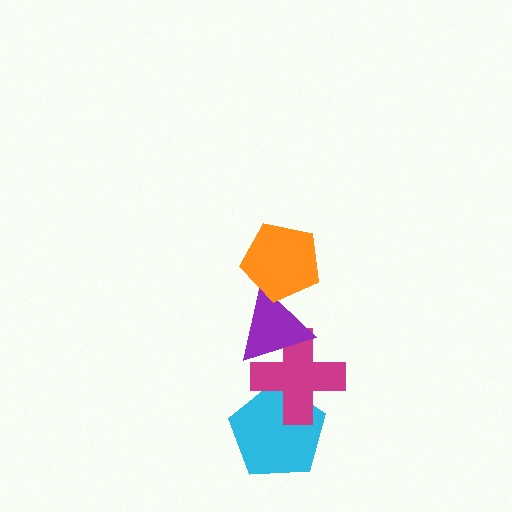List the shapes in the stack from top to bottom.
From top to bottom: the orange pentagon, the purple triangle, the magenta cross, the cyan pentagon.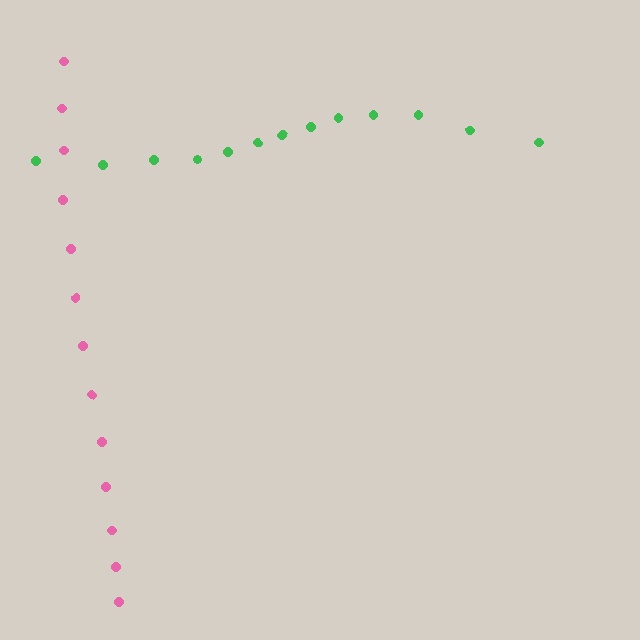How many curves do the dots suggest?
There are 2 distinct paths.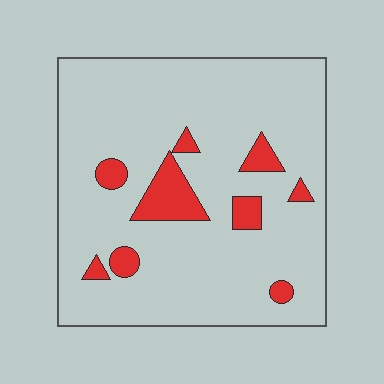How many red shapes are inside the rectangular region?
9.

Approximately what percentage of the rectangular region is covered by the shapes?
Approximately 10%.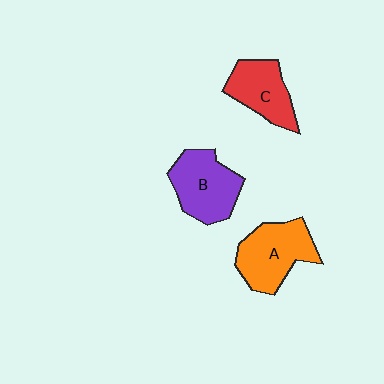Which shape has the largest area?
Shape A (orange).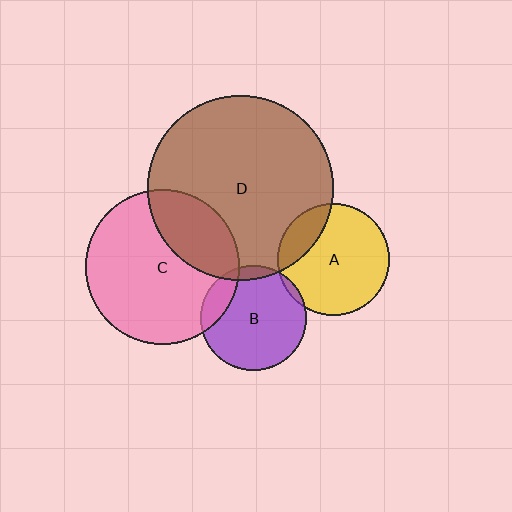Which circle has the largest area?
Circle D (brown).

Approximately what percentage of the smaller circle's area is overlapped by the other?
Approximately 30%.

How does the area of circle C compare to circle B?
Approximately 2.1 times.